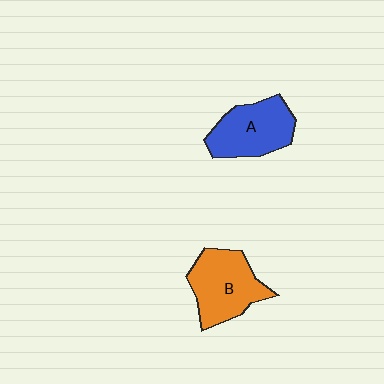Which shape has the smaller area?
Shape A (blue).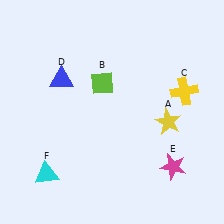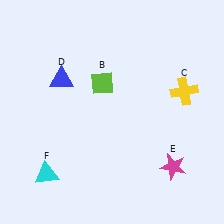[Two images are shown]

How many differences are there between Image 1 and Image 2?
There is 1 difference between the two images.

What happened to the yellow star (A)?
The yellow star (A) was removed in Image 2. It was in the bottom-right area of Image 1.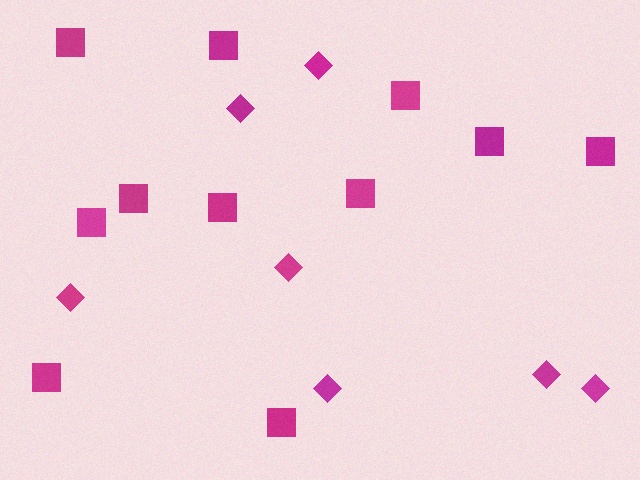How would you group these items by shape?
There are 2 groups: one group of diamonds (7) and one group of squares (11).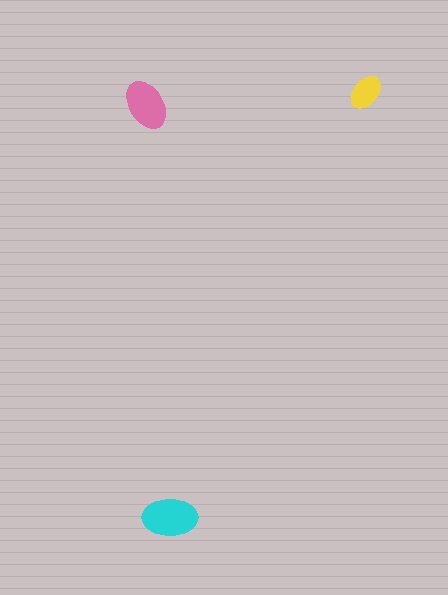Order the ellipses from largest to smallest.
the cyan one, the pink one, the yellow one.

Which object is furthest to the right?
The yellow ellipse is rightmost.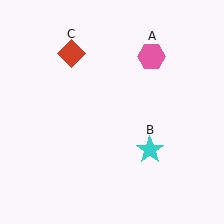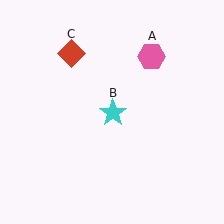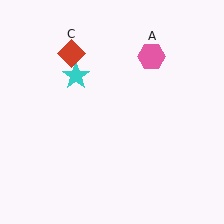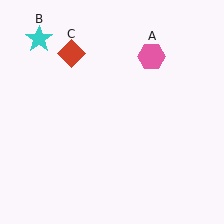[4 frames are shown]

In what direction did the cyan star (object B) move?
The cyan star (object B) moved up and to the left.